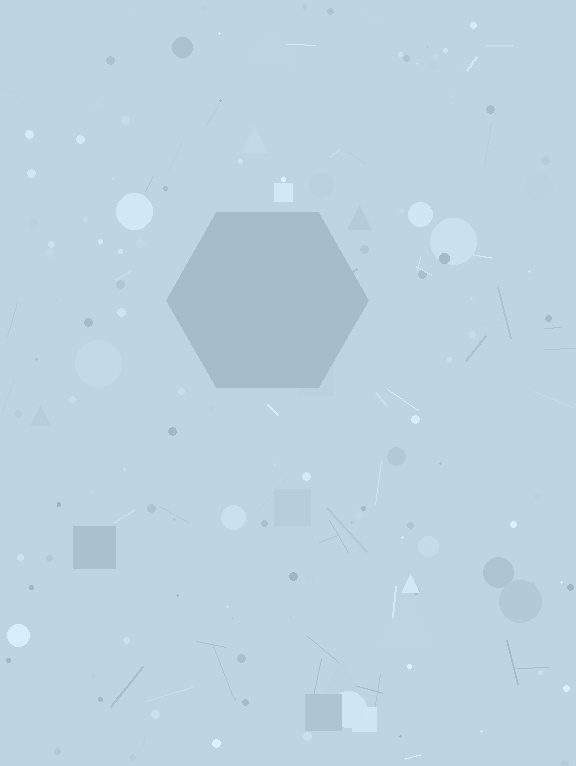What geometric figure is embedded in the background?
A hexagon is embedded in the background.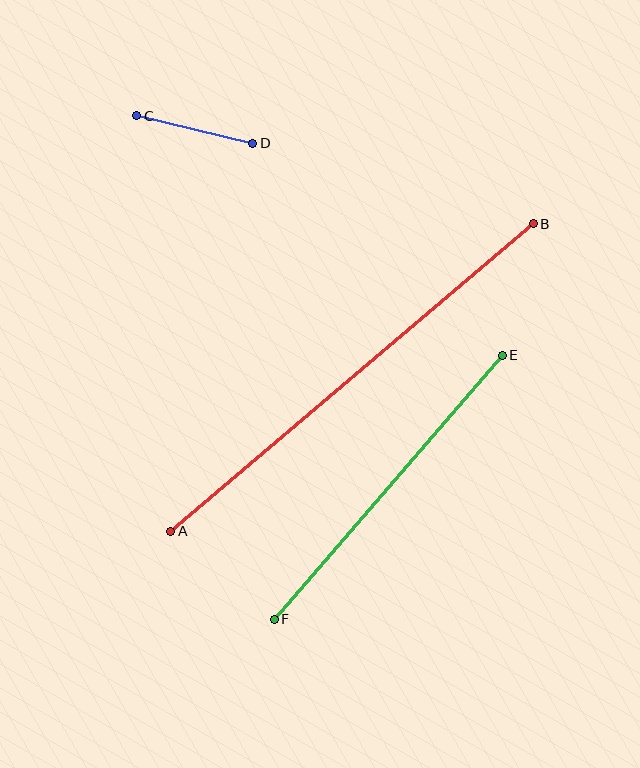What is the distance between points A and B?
The distance is approximately 475 pixels.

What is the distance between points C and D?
The distance is approximately 119 pixels.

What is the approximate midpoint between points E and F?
The midpoint is at approximately (388, 487) pixels.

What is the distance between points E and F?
The distance is approximately 349 pixels.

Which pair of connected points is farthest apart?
Points A and B are farthest apart.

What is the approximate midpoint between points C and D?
The midpoint is at approximately (195, 129) pixels.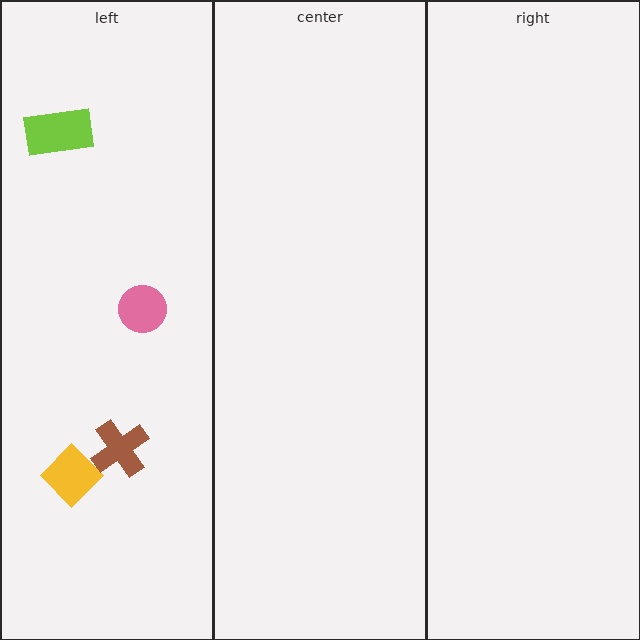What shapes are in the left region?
The pink circle, the yellow diamond, the lime rectangle, the brown cross.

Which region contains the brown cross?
The left region.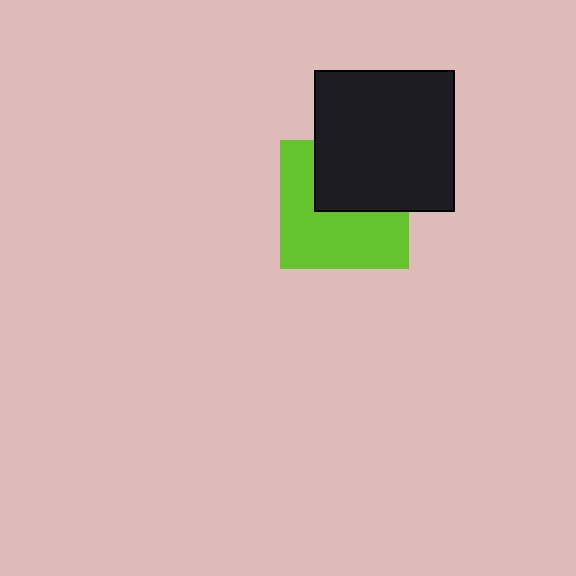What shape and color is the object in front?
The object in front is a black square.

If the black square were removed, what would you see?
You would see the complete lime square.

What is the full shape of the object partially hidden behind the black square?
The partially hidden object is a lime square.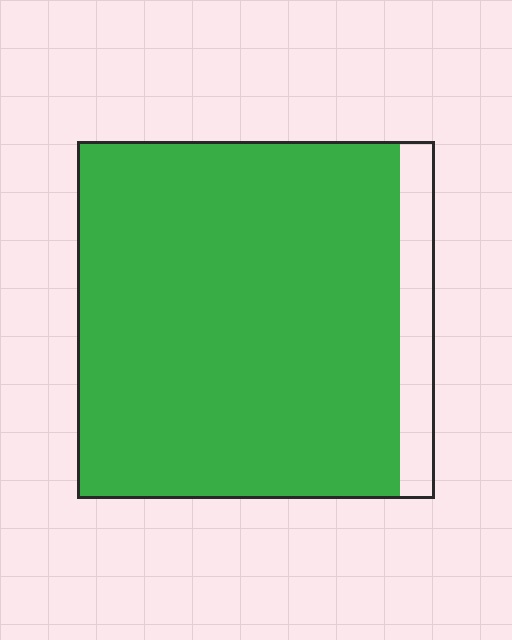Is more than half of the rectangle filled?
Yes.